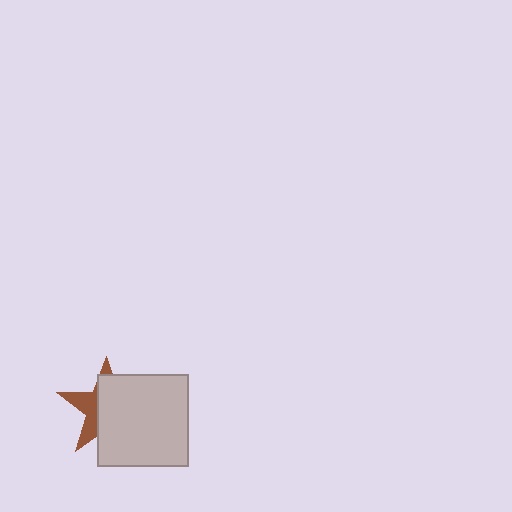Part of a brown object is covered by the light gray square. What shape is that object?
It is a star.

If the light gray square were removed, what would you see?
You would see the complete brown star.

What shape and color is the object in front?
The object in front is a light gray square.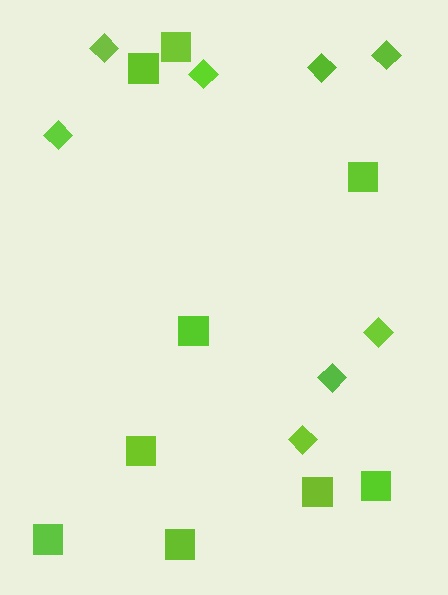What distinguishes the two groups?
There are 2 groups: one group of squares (9) and one group of diamonds (8).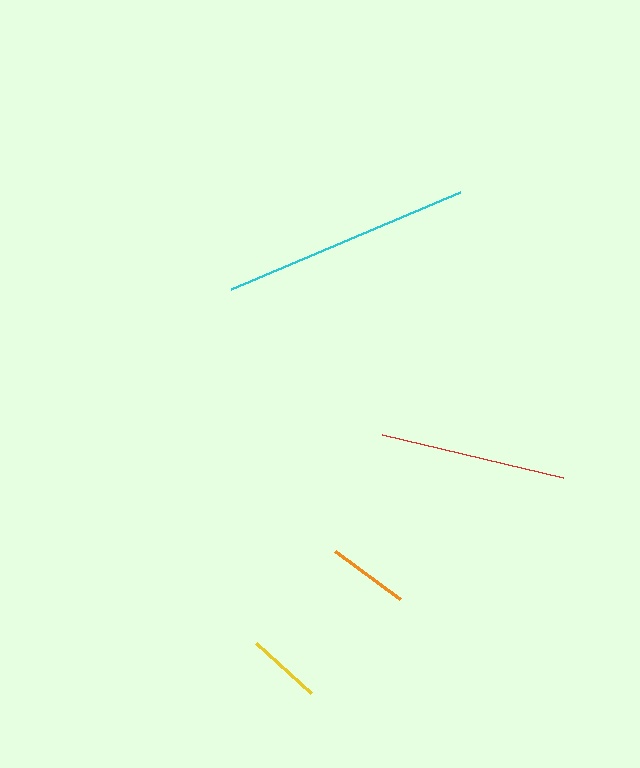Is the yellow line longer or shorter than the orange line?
The orange line is longer than the yellow line.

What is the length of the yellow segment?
The yellow segment is approximately 75 pixels long.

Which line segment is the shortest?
The yellow line is the shortest at approximately 75 pixels.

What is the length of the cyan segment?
The cyan segment is approximately 249 pixels long.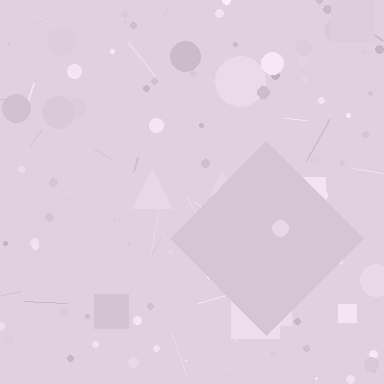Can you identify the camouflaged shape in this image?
The camouflaged shape is a diamond.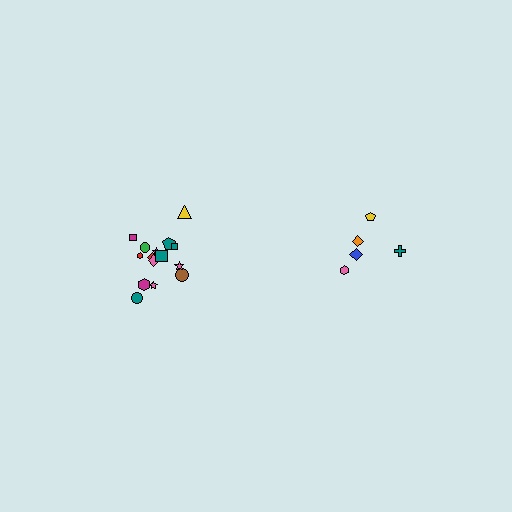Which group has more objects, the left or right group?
The left group.